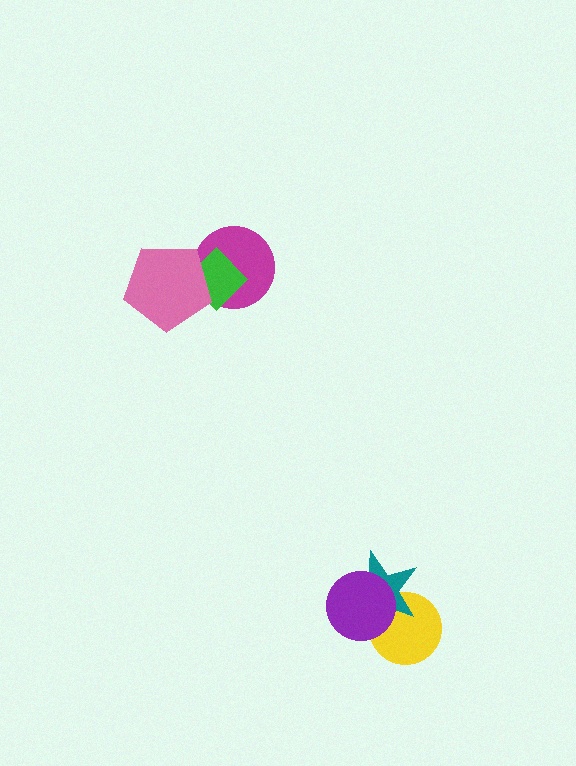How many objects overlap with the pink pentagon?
2 objects overlap with the pink pentagon.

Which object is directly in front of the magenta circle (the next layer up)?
The green diamond is directly in front of the magenta circle.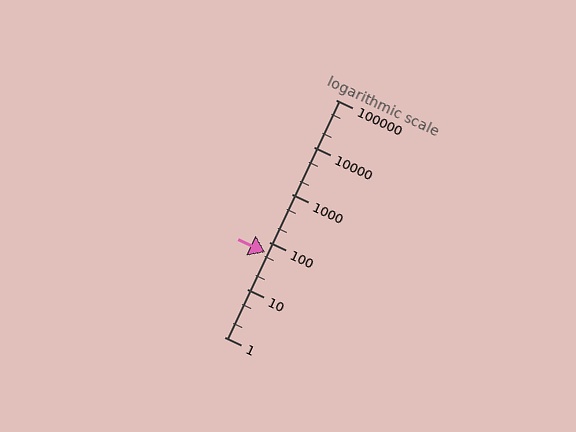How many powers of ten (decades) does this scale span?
The scale spans 5 decades, from 1 to 100000.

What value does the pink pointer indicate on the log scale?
The pointer indicates approximately 61.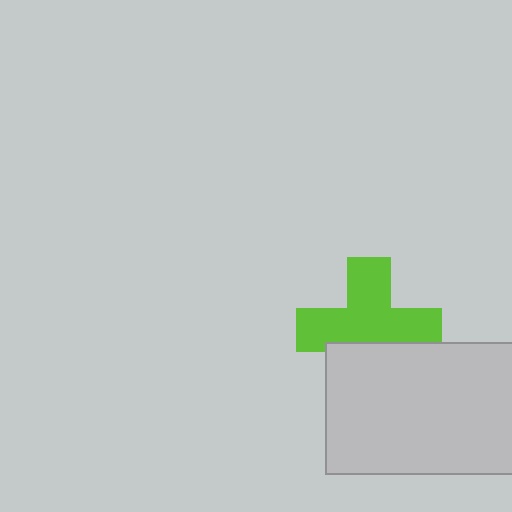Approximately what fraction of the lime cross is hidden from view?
Roughly 32% of the lime cross is hidden behind the light gray rectangle.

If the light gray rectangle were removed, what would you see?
You would see the complete lime cross.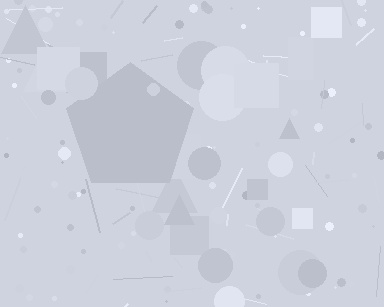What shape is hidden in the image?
A pentagon is hidden in the image.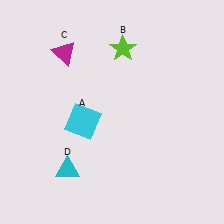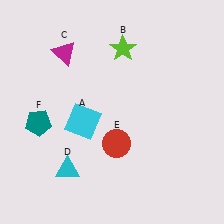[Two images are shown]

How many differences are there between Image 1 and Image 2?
There are 2 differences between the two images.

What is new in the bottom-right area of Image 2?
A red circle (E) was added in the bottom-right area of Image 2.